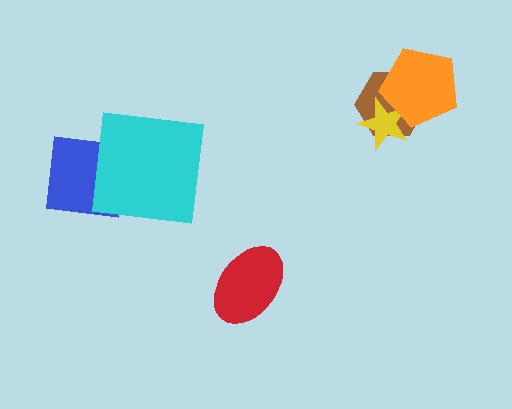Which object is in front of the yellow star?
The orange pentagon is in front of the yellow star.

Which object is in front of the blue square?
The cyan square is in front of the blue square.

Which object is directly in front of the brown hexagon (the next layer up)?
The yellow star is directly in front of the brown hexagon.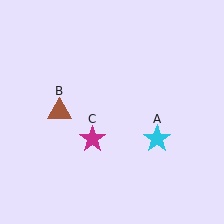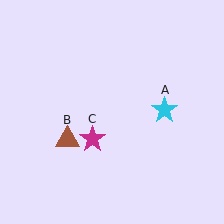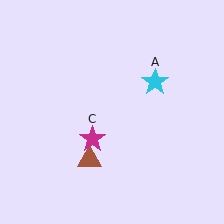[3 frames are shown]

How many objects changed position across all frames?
2 objects changed position: cyan star (object A), brown triangle (object B).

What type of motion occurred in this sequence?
The cyan star (object A), brown triangle (object B) rotated counterclockwise around the center of the scene.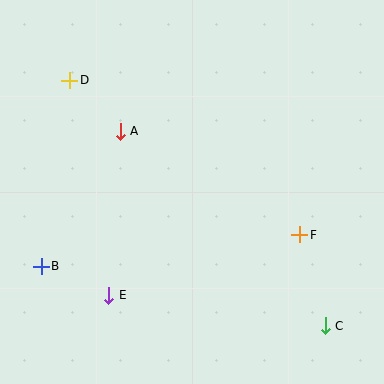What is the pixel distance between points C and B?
The distance between C and B is 290 pixels.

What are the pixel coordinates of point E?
Point E is at (109, 295).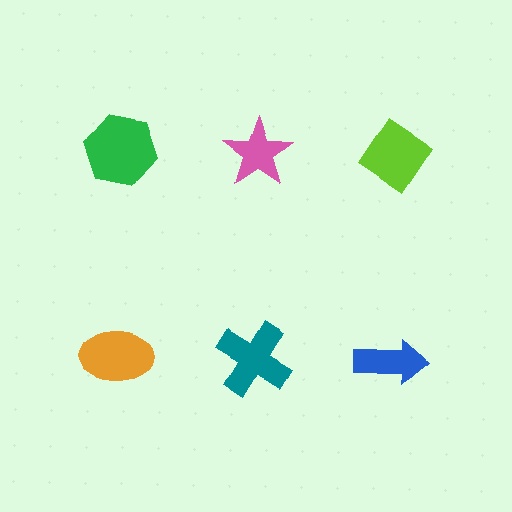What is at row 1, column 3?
A lime diamond.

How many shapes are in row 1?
3 shapes.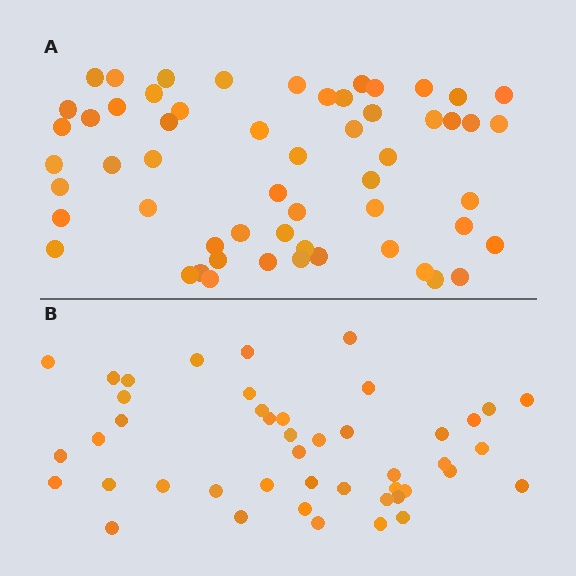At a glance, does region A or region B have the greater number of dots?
Region A (the top region) has more dots.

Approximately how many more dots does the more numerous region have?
Region A has roughly 12 or so more dots than region B.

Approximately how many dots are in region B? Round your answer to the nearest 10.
About 40 dots. (The exact count is 45, which rounds to 40.)